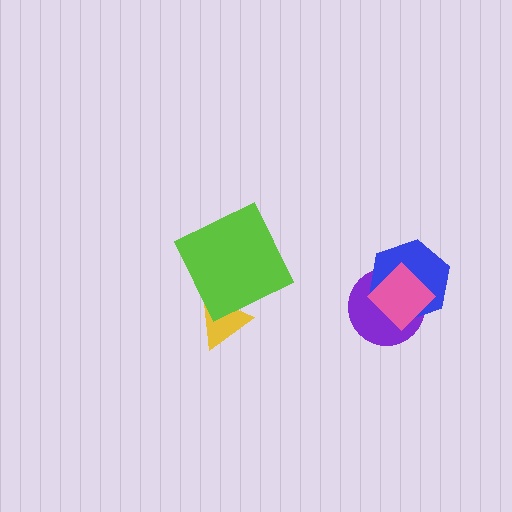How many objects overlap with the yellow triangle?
1 object overlaps with the yellow triangle.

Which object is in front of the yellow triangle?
The lime square is in front of the yellow triangle.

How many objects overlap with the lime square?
1 object overlaps with the lime square.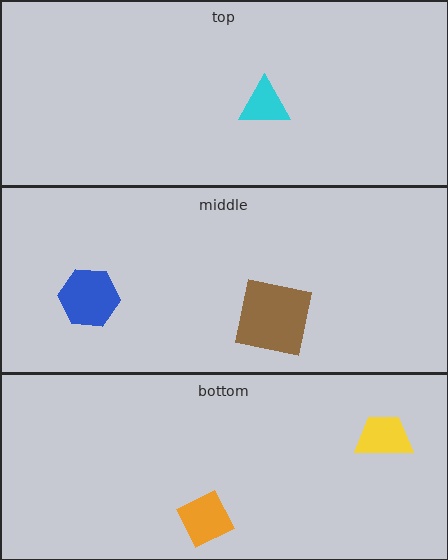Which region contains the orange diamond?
The bottom region.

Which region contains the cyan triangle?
The top region.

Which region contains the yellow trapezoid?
The bottom region.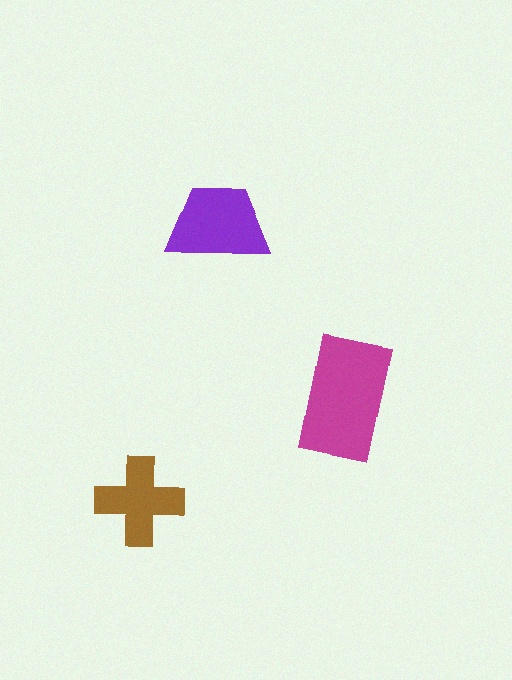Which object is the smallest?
The brown cross.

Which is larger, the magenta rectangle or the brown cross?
The magenta rectangle.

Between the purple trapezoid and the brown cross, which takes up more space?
The purple trapezoid.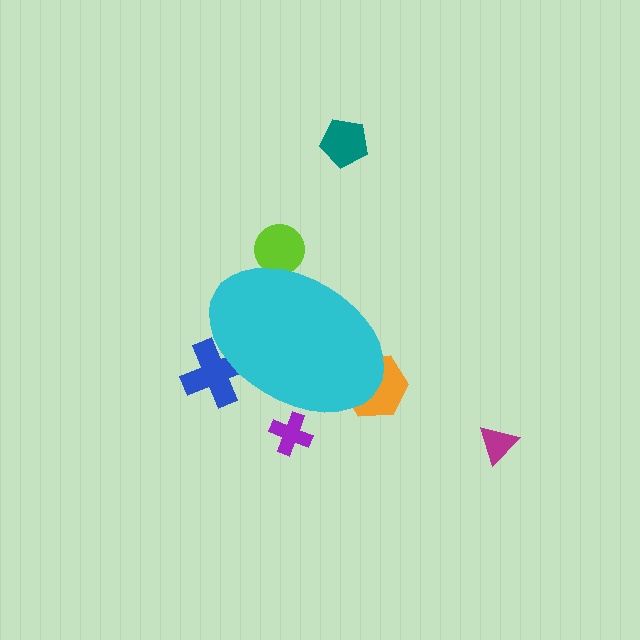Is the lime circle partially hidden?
Yes, the lime circle is partially hidden behind the cyan ellipse.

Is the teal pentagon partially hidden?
No, the teal pentagon is fully visible.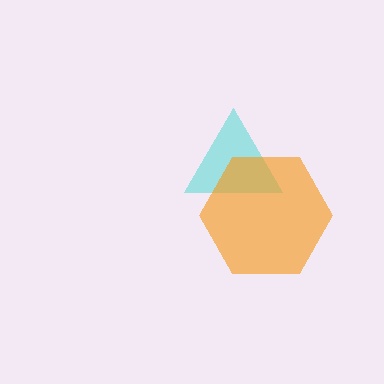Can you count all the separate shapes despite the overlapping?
Yes, there are 2 separate shapes.